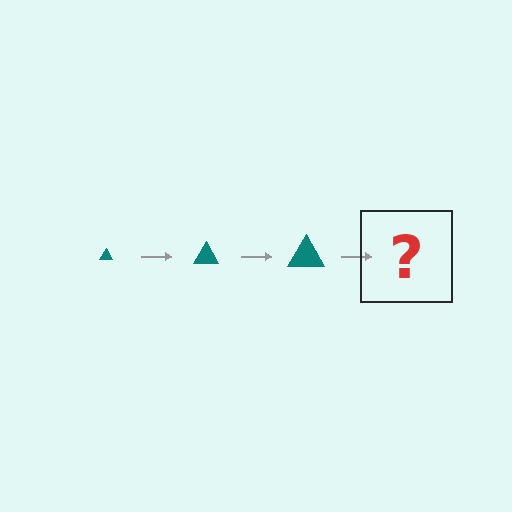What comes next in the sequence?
The next element should be a teal triangle, larger than the previous one.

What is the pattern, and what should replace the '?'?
The pattern is that the triangle gets progressively larger each step. The '?' should be a teal triangle, larger than the previous one.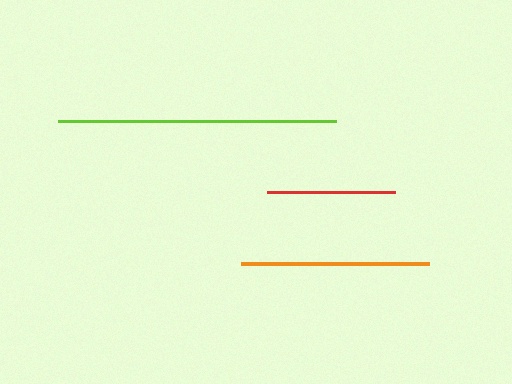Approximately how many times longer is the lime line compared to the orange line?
The lime line is approximately 1.5 times the length of the orange line.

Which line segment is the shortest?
The red line is the shortest at approximately 128 pixels.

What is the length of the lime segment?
The lime segment is approximately 278 pixels long.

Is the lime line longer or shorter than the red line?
The lime line is longer than the red line.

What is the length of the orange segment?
The orange segment is approximately 188 pixels long.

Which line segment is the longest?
The lime line is the longest at approximately 278 pixels.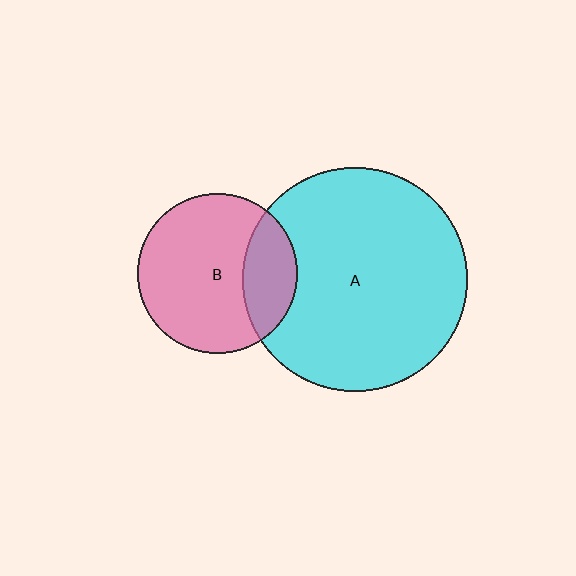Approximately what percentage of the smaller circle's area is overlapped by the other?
Approximately 25%.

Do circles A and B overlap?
Yes.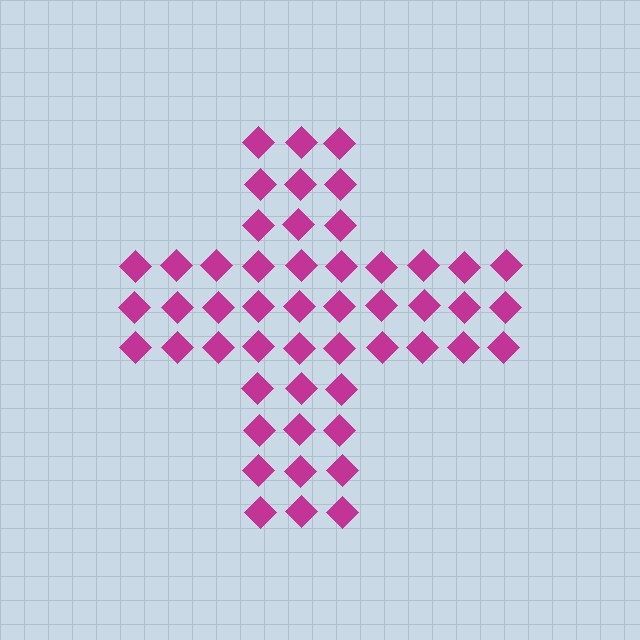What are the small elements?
The small elements are diamonds.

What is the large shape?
The large shape is a cross.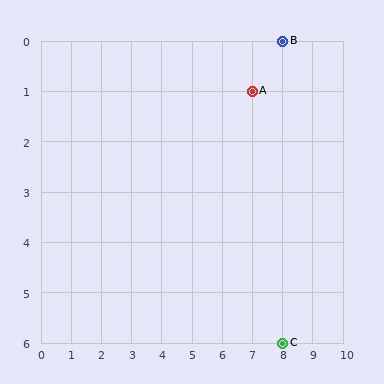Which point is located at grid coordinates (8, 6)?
Point C is at (8, 6).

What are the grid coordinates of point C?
Point C is at grid coordinates (8, 6).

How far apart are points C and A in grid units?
Points C and A are 1 column and 5 rows apart (about 5.1 grid units diagonally).